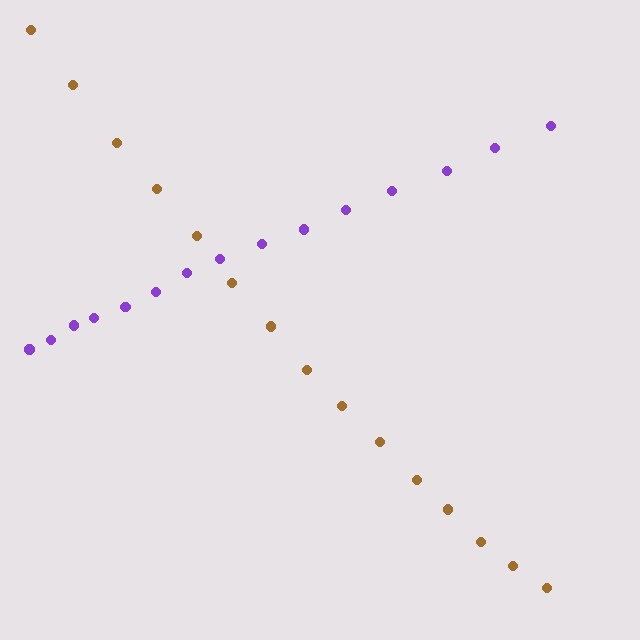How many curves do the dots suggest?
There are 2 distinct paths.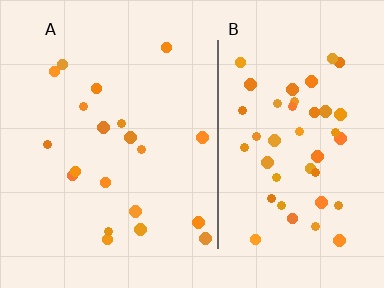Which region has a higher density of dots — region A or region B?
B (the right).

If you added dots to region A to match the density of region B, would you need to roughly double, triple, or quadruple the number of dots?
Approximately double.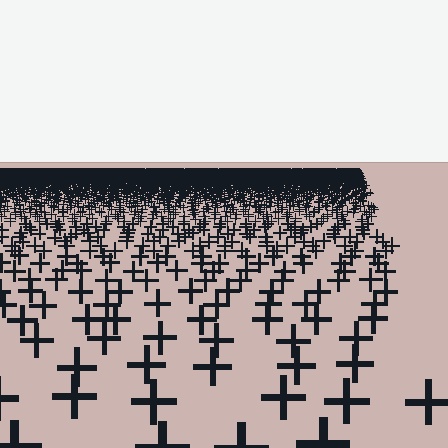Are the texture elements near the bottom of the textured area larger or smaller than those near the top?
Larger. Near the bottom, elements are closer to the viewer and appear at a bigger on-screen size.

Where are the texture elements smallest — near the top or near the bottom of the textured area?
Near the top.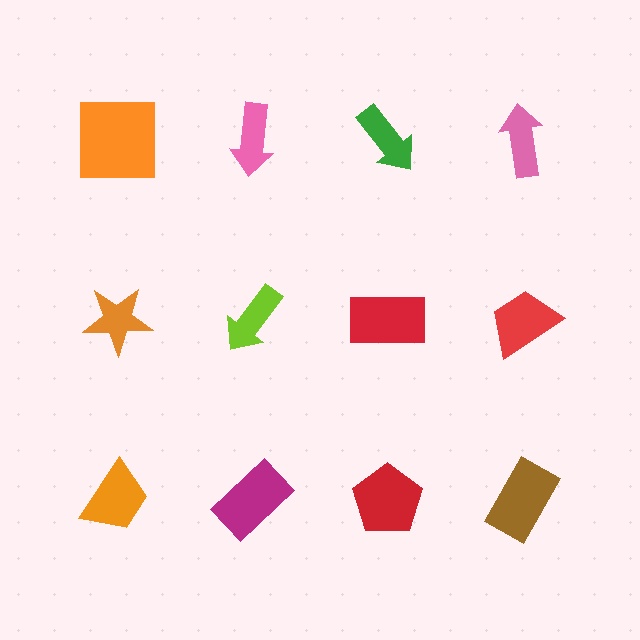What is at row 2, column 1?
An orange star.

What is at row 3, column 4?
A brown rectangle.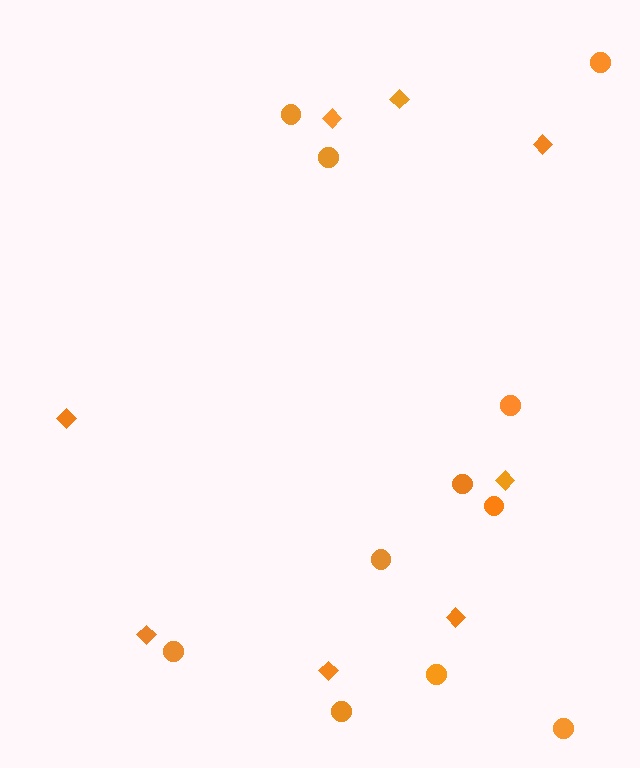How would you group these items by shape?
There are 2 groups: one group of circles (11) and one group of diamonds (8).